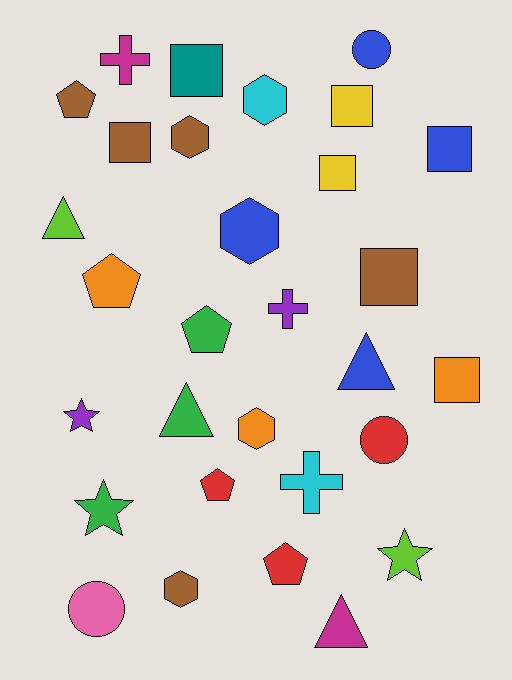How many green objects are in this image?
There are 3 green objects.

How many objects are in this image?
There are 30 objects.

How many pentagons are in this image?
There are 5 pentagons.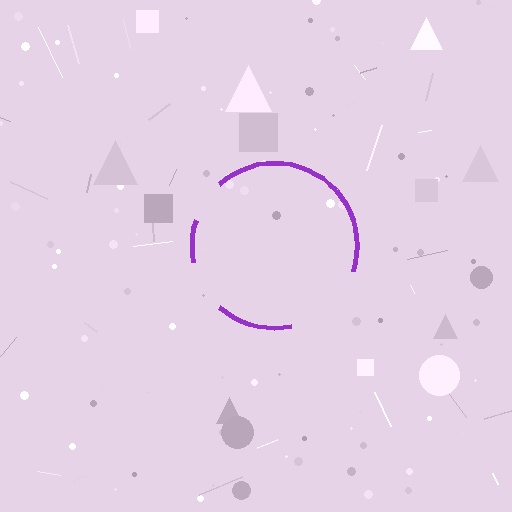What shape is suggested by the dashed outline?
The dashed outline suggests a circle.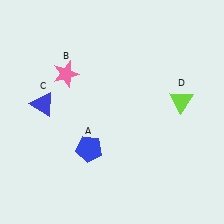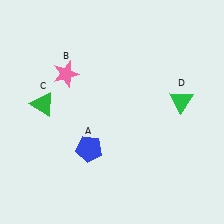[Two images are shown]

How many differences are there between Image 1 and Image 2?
There are 2 differences between the two images.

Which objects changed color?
C changed from blue to green. D changed from lime to green.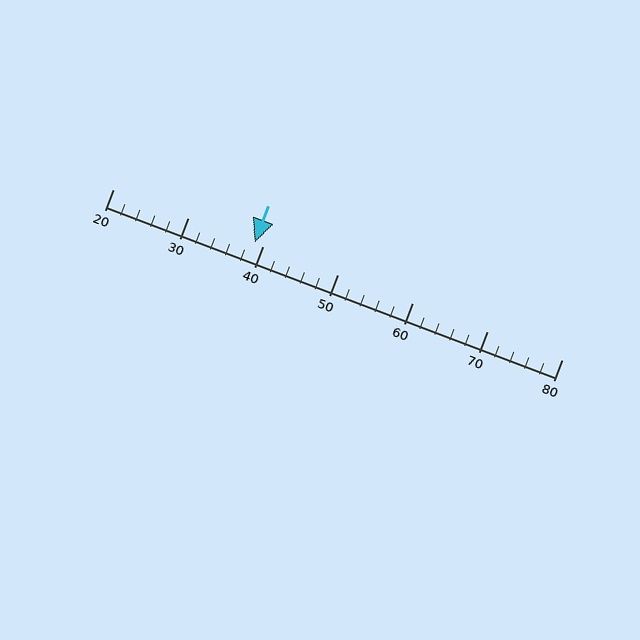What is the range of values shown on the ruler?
The ruler shows values from 20 to 80.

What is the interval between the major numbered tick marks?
The major tick marks are spaced 10 units apart.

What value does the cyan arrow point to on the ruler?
The cyan arrow points to approximately 39.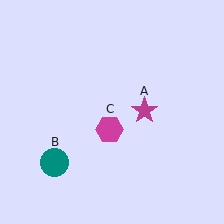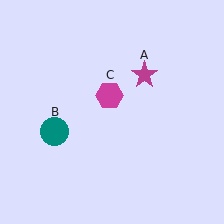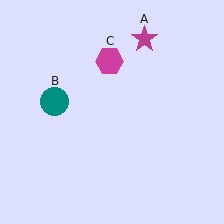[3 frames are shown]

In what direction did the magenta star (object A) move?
The magenta star (object A) moved up.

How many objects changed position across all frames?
3 objects changed position: magenta star (object A), teal circle (object B), magenta hexagon (object C).